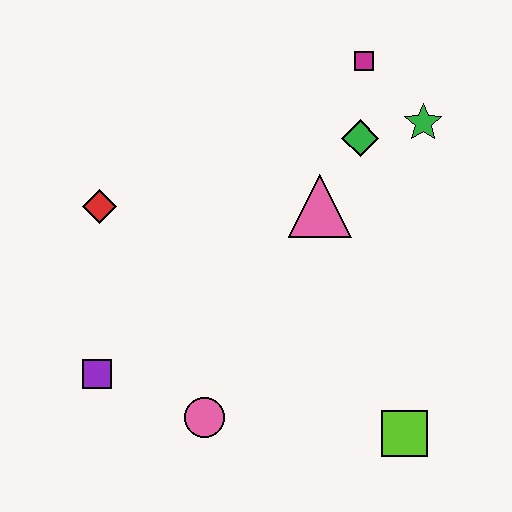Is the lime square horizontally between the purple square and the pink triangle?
No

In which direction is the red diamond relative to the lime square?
The red diamond is to the left of the lime square.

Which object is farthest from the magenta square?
The purple square is farthest from the magenta square.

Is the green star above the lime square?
Yes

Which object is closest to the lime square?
The pink circle is closest to the lime square.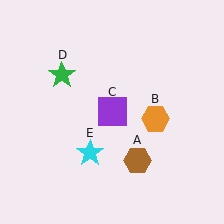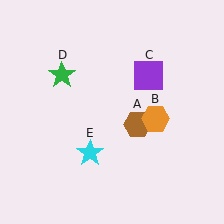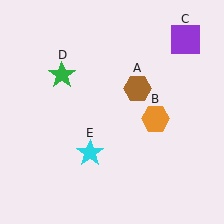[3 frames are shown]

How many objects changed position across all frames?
2 objects changed position: brown hexagon (object A), purple square (object C).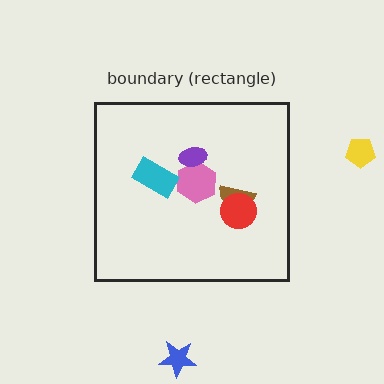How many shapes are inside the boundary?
5 inside, 2 outside.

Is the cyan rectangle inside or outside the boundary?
Inside.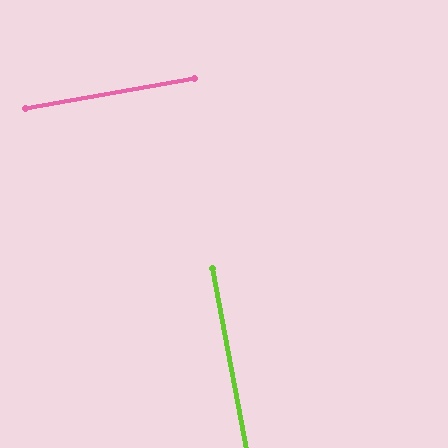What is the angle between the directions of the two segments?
Approximately 89 degrees.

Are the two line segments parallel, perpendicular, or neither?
Perpendicular — they meet at approximately 89°.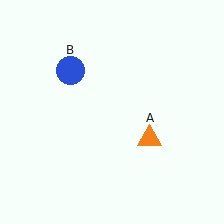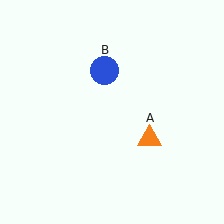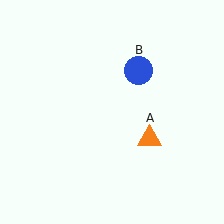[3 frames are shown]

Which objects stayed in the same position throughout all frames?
Orange triangle (object A) remained stationary.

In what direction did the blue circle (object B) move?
The blue circle (object B) moved right.